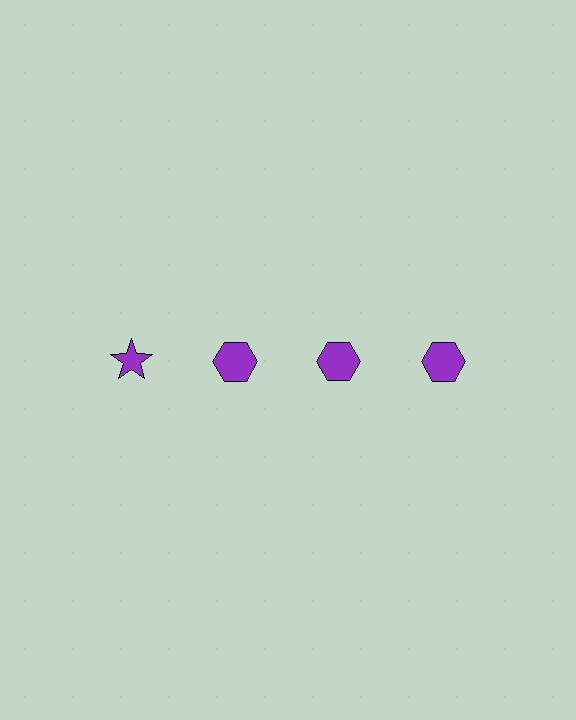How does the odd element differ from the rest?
It has a different shape: star instead of hexagon.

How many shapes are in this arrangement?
There are 4 shapes arranged in a grid pattern.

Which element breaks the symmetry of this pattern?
The purple star in the top row, leftmost column breaks the symmetry. All other shapes are purple hexagons.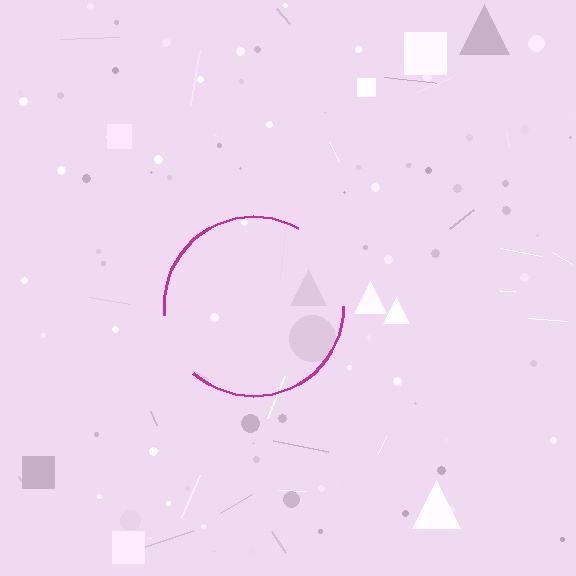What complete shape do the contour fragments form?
The contour fragments form a circle.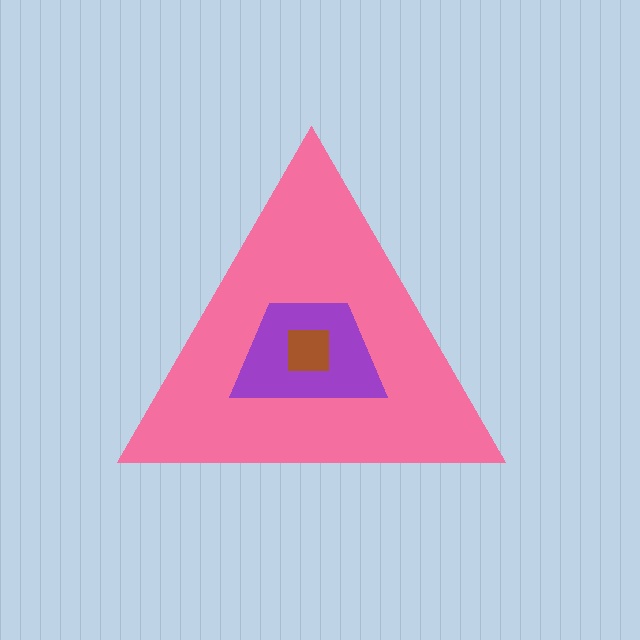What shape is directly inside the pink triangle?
The purple trapezoid.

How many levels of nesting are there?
3.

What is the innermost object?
The brown square.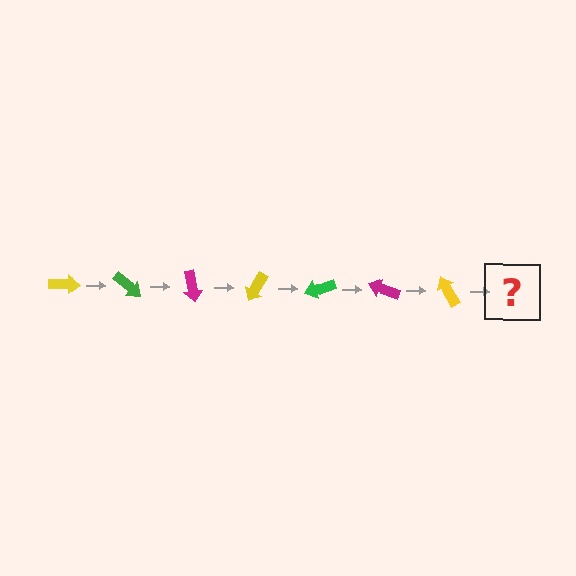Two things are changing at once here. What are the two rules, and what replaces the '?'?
The two rules are that it rotates 40 degrees each step and the color cycles through yellow, green, and magenta. The '?' should be a green arrow, rotated 280 degrees from the start.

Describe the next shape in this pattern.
It should be a green arrow, rotated 280 degrees from the start.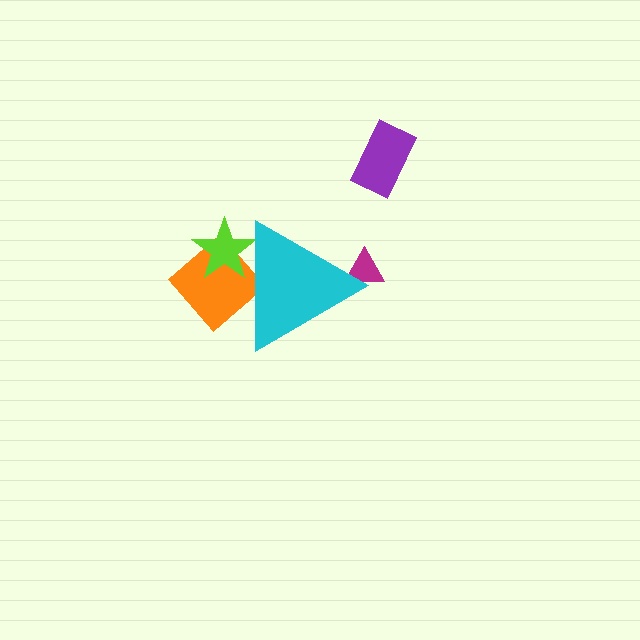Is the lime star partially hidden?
Yes, the lime star is partially hidden behind the cyan triangle.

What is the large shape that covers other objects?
A cyan triangle.